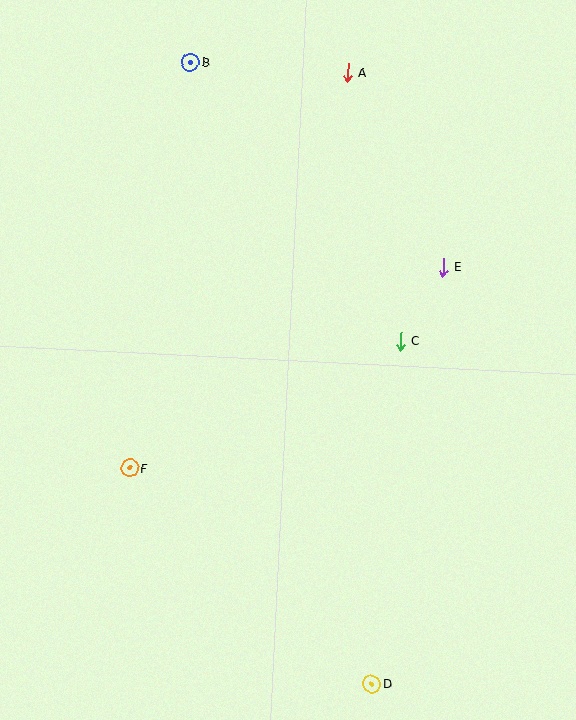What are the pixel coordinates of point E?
Point E is at (443, 267).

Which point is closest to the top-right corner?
Point A is closest to the top-right corner.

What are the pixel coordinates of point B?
Point B is at (190, 62).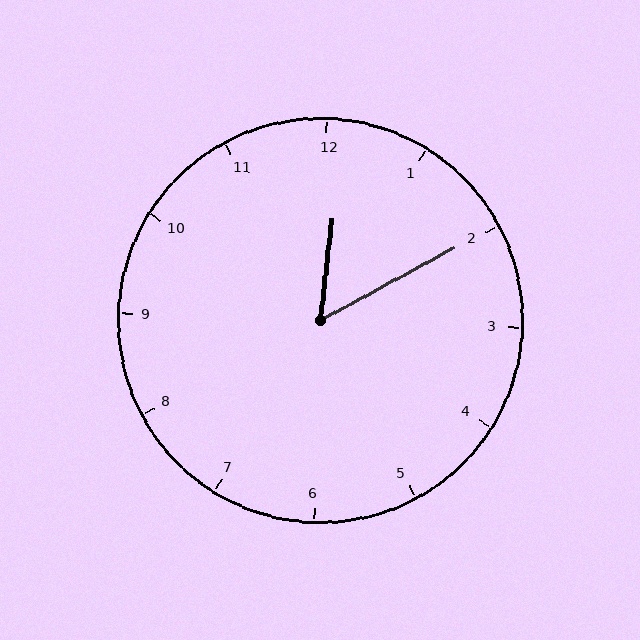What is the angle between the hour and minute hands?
Approximately 55 degrees.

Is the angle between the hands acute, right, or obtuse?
It is acute.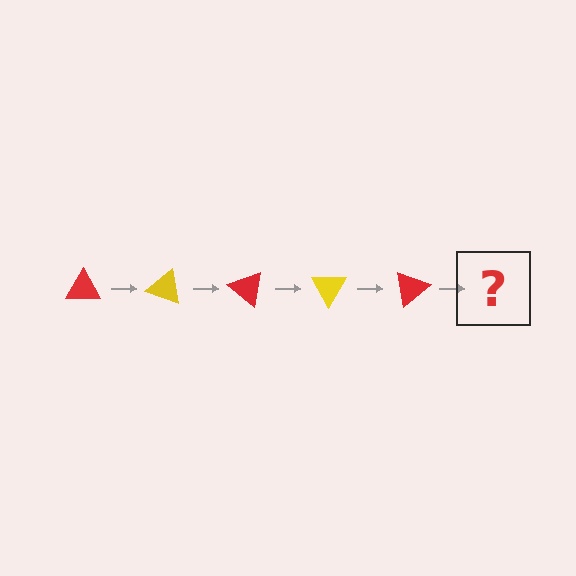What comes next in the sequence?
The next element should be a yellow triangle, rotated 100 degrees from the start.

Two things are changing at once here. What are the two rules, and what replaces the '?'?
The two rules are that it rotates 20 degrees each step and the color cycles through red and yellow. The '?' should be a yellow triangle, rotated 100 degrees from the start.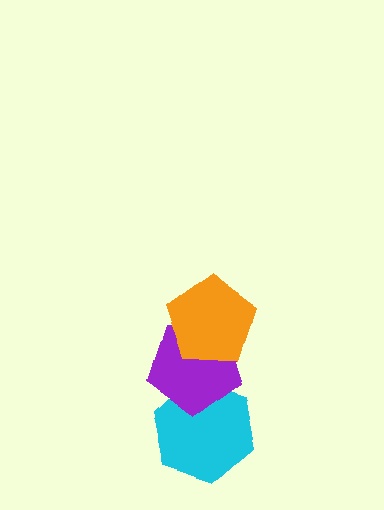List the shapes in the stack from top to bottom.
From top to bottom: the orange pentagon, the purple pentagon, the cyan hexagon.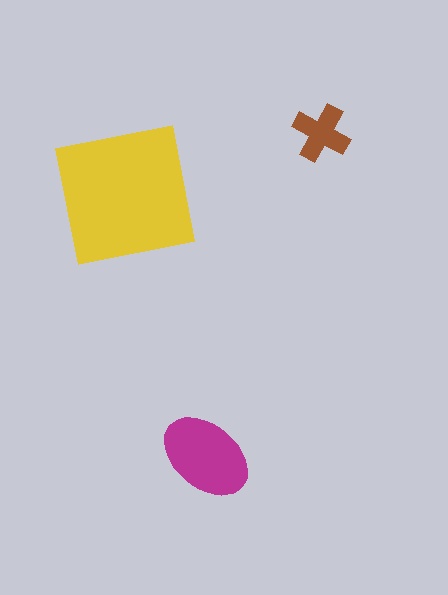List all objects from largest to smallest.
The yellow square, the magenta ellipse, the brown cross.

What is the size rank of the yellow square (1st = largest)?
1st.